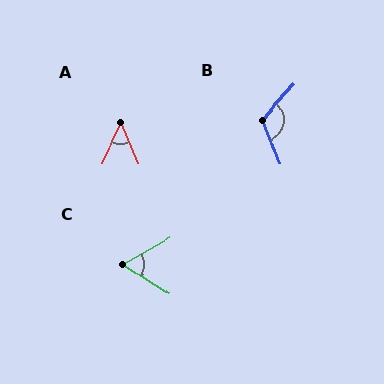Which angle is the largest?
B, at approximately 116 degrees.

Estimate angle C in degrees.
Approximately 63 degrees.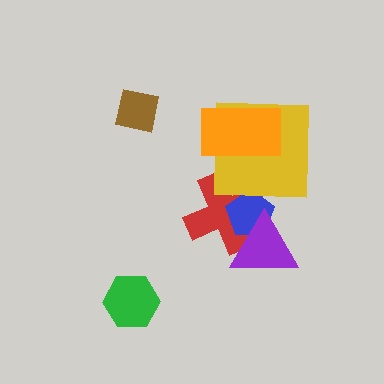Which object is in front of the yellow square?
The orange rectangle is in front of the yellow square.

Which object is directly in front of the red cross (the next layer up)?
The blue pentagon is directly in front of the red cross.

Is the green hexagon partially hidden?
No, no other shape covers it.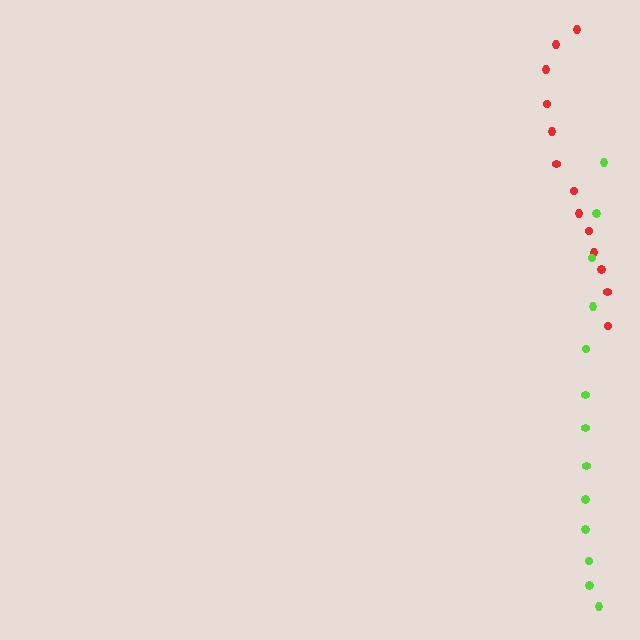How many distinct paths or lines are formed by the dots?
There are 2 distinct paths.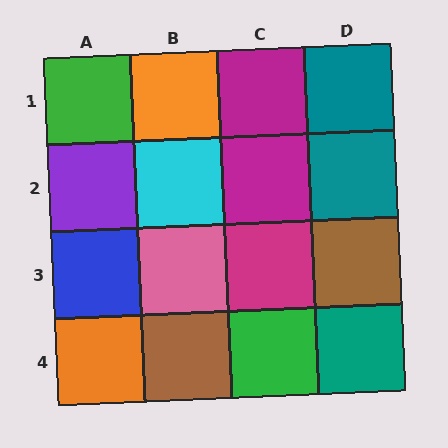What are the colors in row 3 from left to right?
Blue, pink, magenta, brown.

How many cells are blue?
1 cell is blue.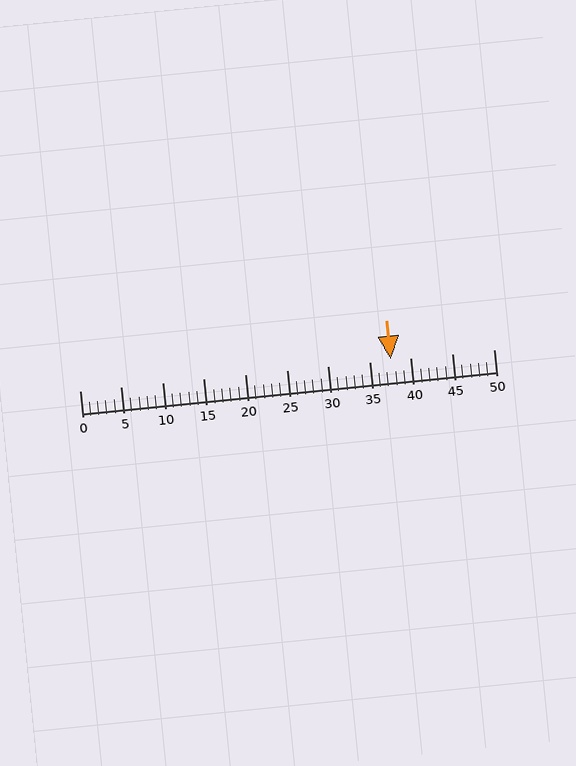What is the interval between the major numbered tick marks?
The major tick marks are spaced 5 units apart.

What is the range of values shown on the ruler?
The ruler shows values from 0 to 50.